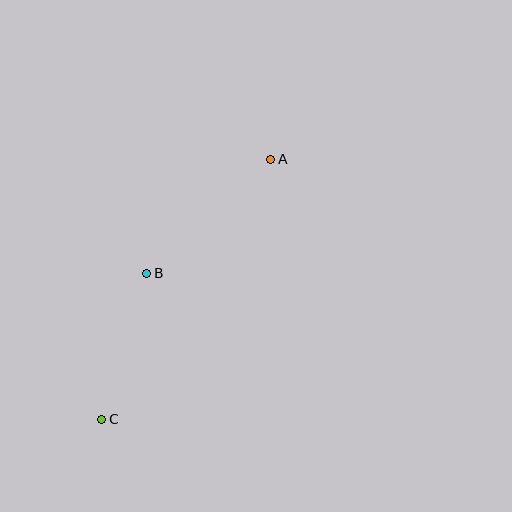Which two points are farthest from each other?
Points A and C are farthest from each other.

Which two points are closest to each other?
Points B and C are closest to each other.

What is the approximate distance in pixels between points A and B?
The distance between A and B is approximately 168 pixels.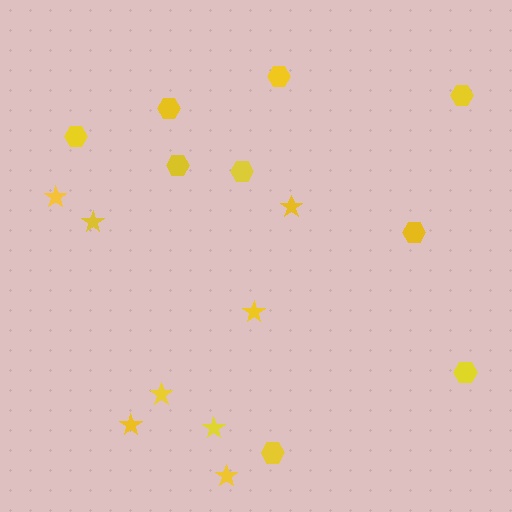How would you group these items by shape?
There are 2 groups: one group of hexagons (9) and one group of stars (8).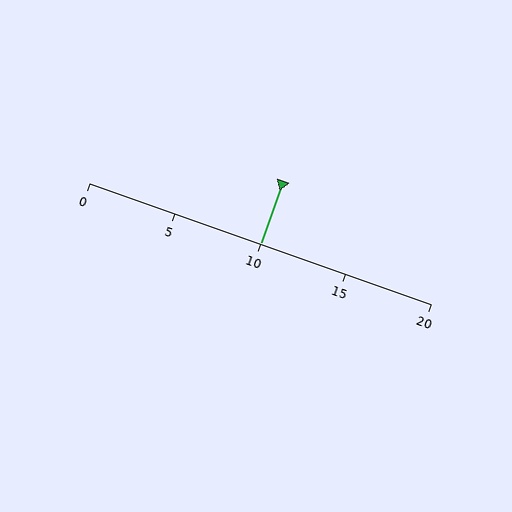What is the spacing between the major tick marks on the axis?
The major ticks are spaced 5 apart.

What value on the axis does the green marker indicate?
The marker indicates approximately 10.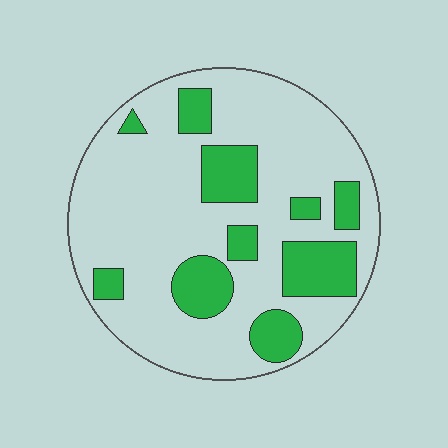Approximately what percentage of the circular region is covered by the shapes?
Approximately 25%.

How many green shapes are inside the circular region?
10.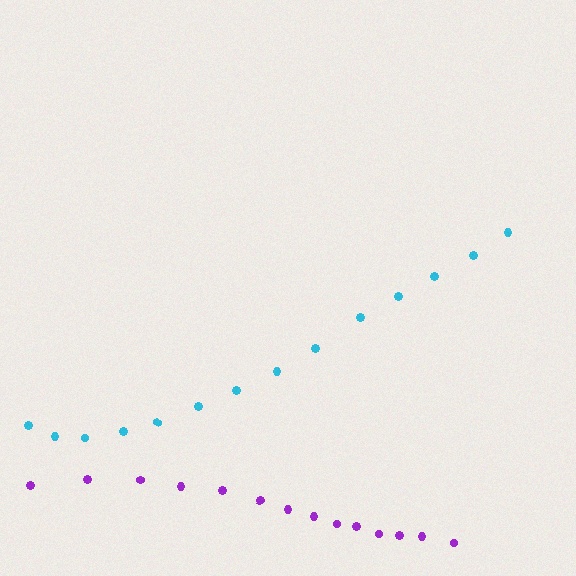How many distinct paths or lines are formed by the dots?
There are 2 distinct paths.